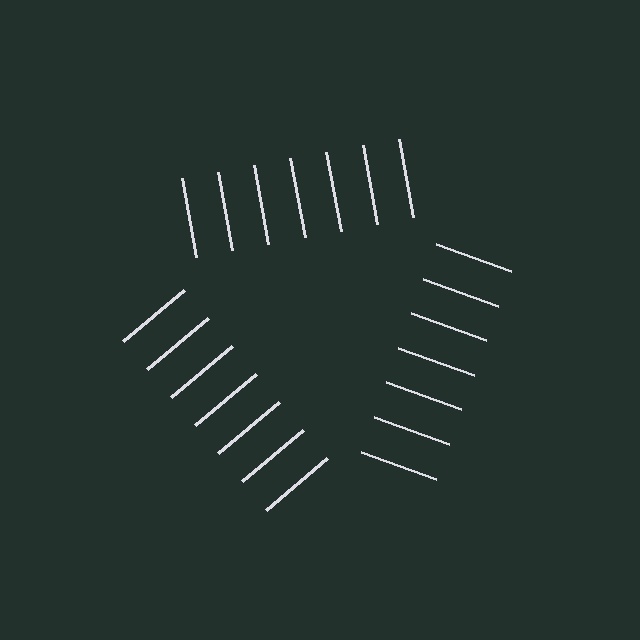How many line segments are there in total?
21 — 7 along each of the 3 edges.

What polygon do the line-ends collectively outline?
An illusory triangle — the line segments terminate on its edges but no continuous stroke is drawn.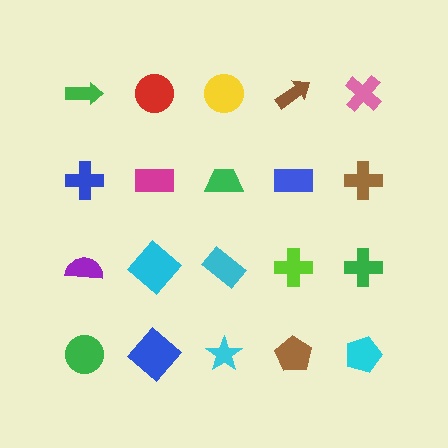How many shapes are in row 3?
5 shapes.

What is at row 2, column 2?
A magenta rectangle.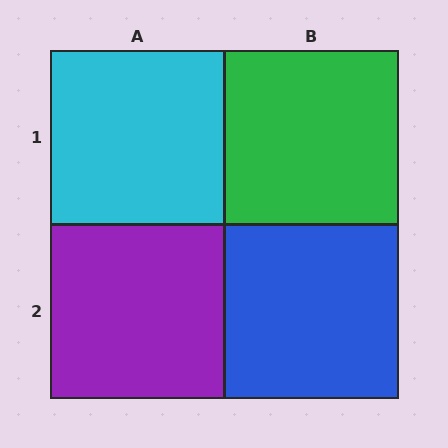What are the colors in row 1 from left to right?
Cyan, green.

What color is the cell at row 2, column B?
Blue.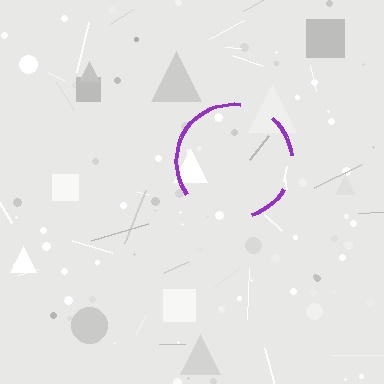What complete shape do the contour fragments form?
The contour fragments form a circle.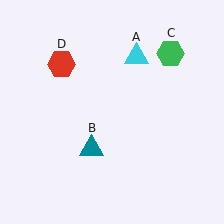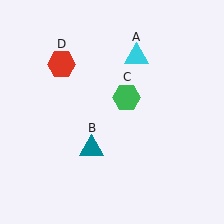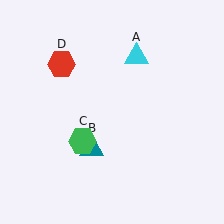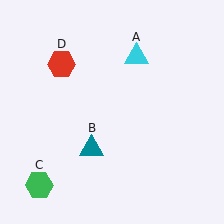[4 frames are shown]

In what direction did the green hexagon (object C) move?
The green hexagon (object C) moved down and to the left.